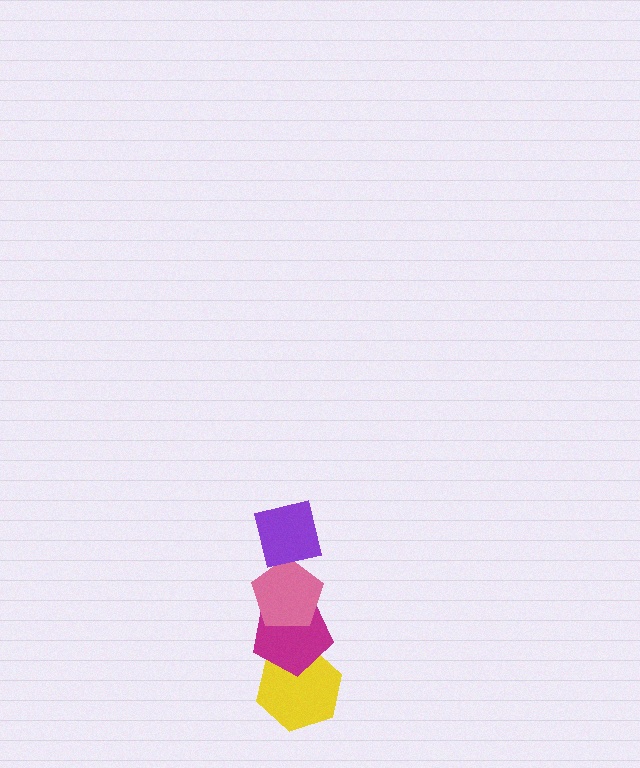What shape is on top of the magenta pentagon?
The pink pentagon is on top of the magenta pentagon.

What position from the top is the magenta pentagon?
The magenta pentagon is 3rd from the top.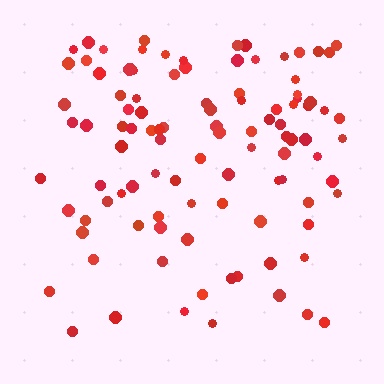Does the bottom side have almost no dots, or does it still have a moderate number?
Still a moderate number, just noticeably fewer than the top.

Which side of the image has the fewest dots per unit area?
The bottom.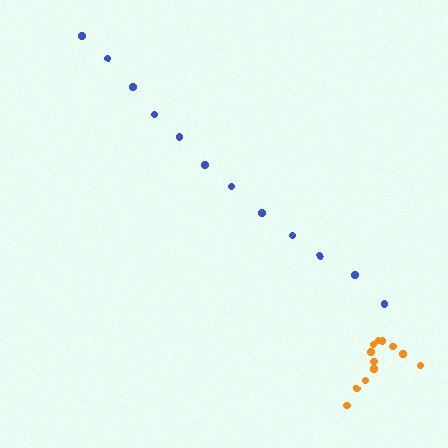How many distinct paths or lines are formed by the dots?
There are 2 distinct paths.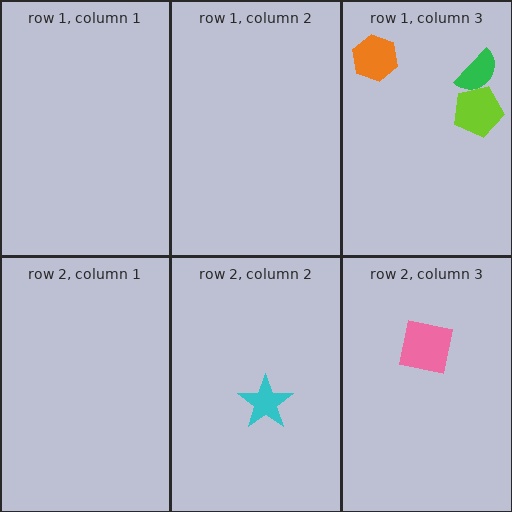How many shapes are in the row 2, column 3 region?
1.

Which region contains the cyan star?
The row 2, column 2 region.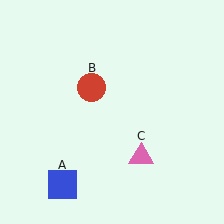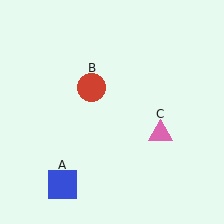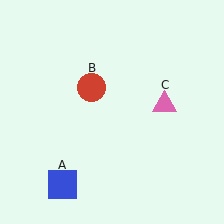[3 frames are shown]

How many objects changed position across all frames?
1 object changed position: pink triangle (object C).